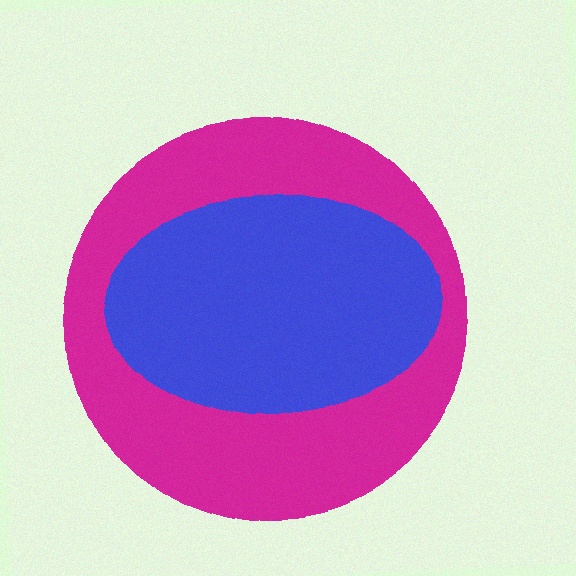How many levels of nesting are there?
2.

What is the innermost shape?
The blue ellipse.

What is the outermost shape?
The magenta circle.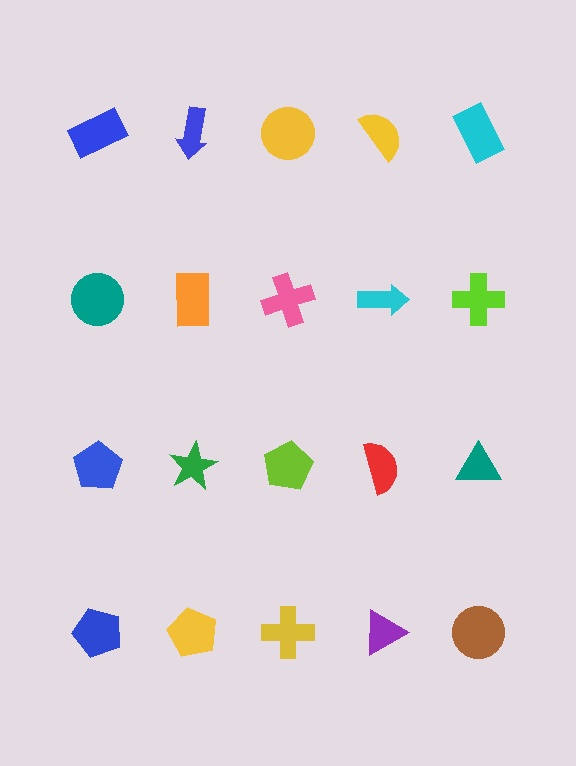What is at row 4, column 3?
A yellow cross.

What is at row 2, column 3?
A pink cross.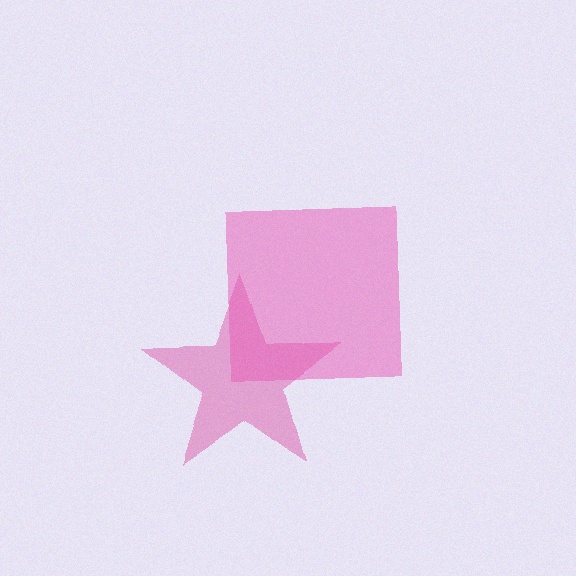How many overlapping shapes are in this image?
There are 2 overlapping shapes in the image.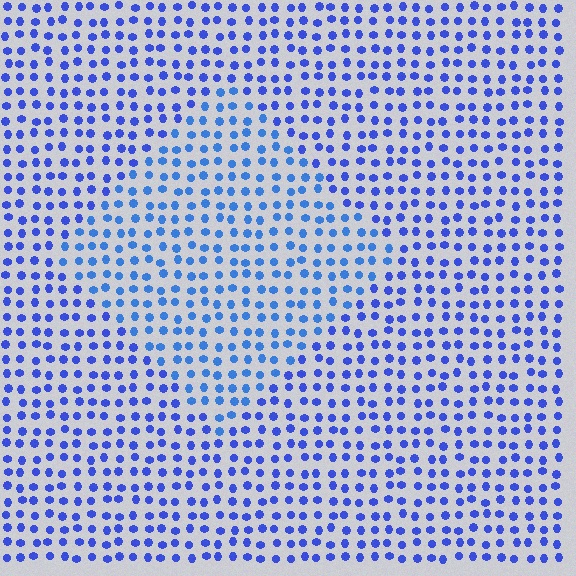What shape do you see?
I see a diamond.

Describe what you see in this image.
The image is filled with small blue elements in a uniform arrangement. A diamond-shaped region is visible where the elements are tinted to a slightly different hue, forming a subtle color boundary.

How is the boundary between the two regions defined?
The boundary is defined purely by a slight shift in hue (about 18 degrees). Spacing, size, and orientation are identical on both sides.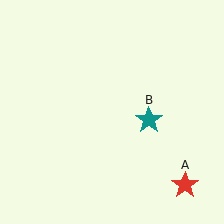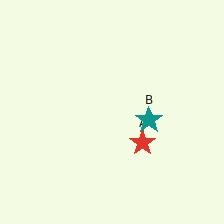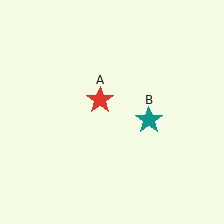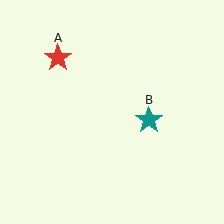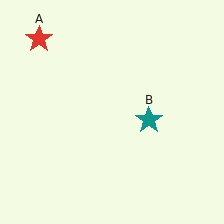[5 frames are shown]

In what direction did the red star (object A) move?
The red star (object A) moved up and to the left.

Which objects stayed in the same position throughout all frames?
Teal star (object B) remained stationary.